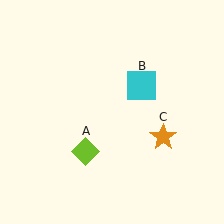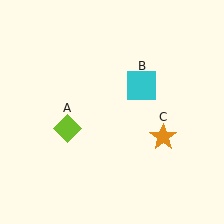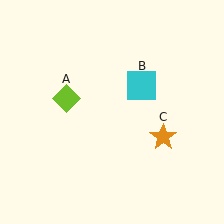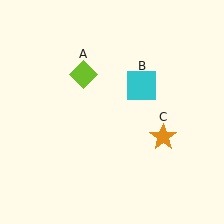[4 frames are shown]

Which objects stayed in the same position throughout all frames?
Cyan square (object B) and orange star (object C) remained stationary.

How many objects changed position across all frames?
1 object changed position: lime diamond (object A).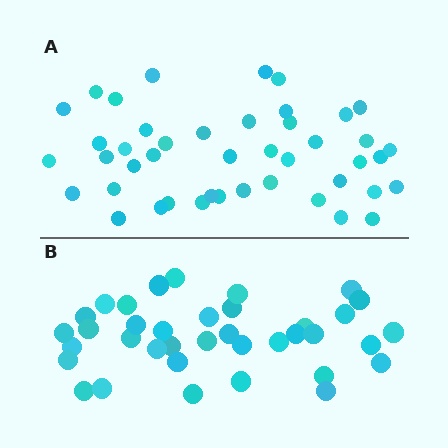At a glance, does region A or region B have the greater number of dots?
Region A (the top region) has more dots.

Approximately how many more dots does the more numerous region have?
Region A has roughly 8 or so more dots than region B.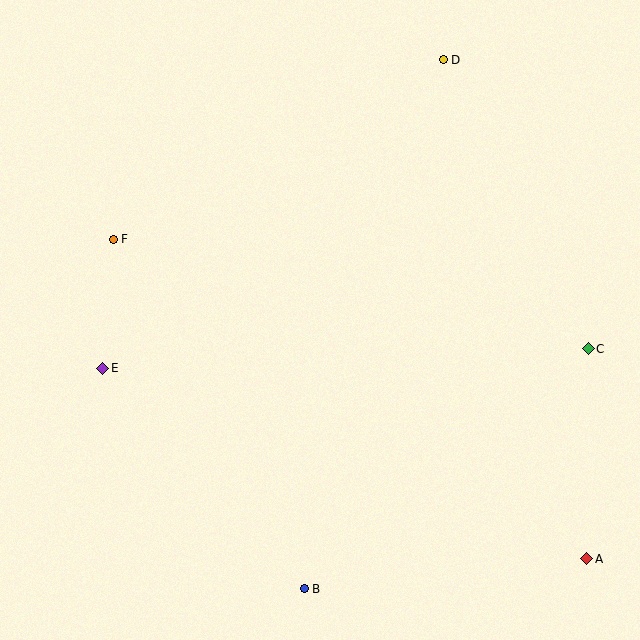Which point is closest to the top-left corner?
Point F is closest to the top-left corner.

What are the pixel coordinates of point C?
Point C is at (588, 349).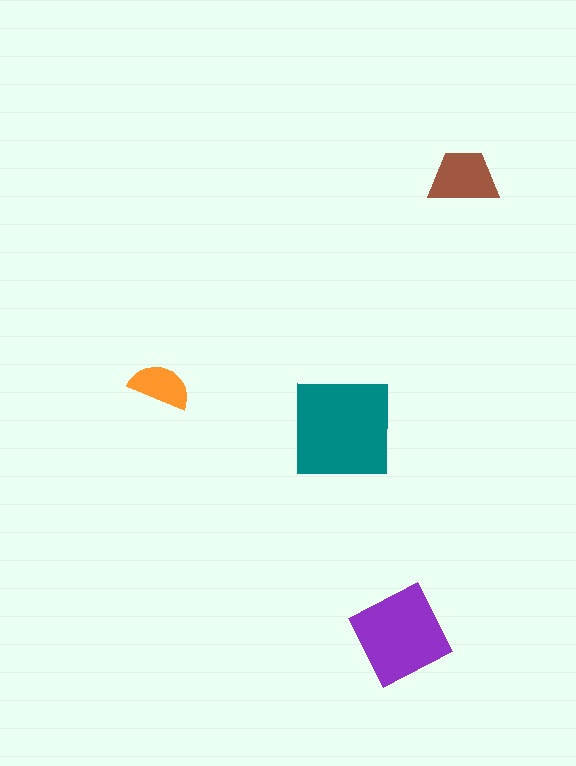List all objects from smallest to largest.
The orange semicircle, the brown trapezoid, the purple diamond, the teal square.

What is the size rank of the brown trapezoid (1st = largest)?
3rd.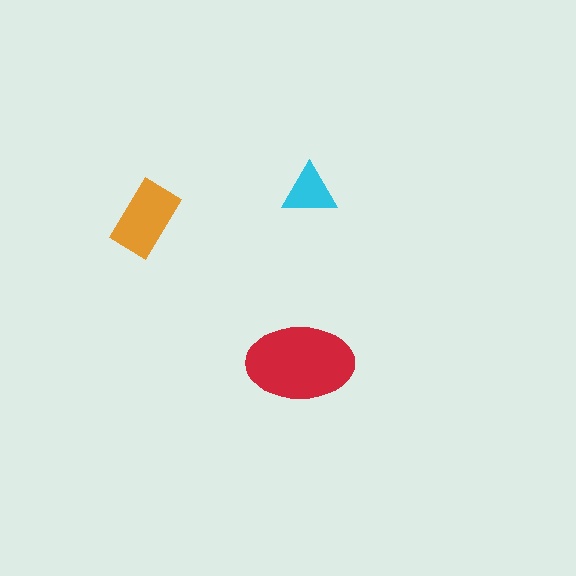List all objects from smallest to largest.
The cyan triangle, the orange rectangle, the red ellipse.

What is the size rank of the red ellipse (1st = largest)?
1st.